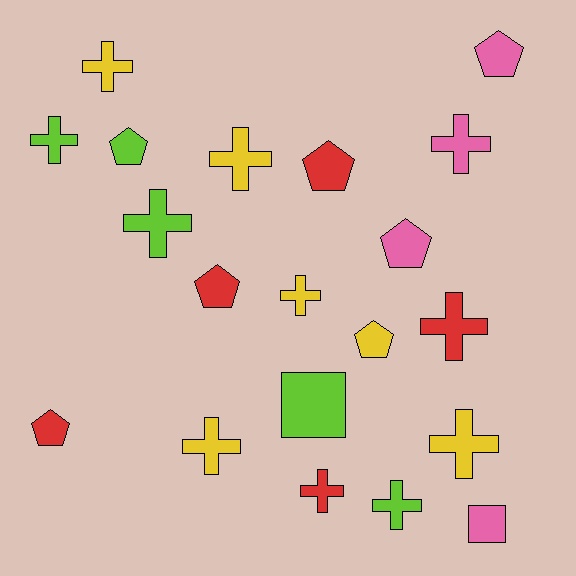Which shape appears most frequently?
Cross, with 11 objects.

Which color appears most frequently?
Yellow, with 6 objects.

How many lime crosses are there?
There are 3 lime crosses.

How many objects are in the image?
There are 20 objects.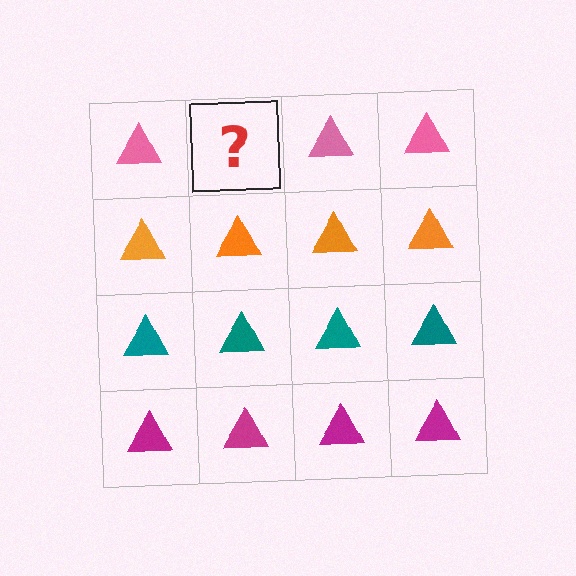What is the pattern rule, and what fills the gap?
The rule is that each row has a consistent color. The gap should be filled with a pink triangle.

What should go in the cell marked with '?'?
The missing cell should contain a pink triangle.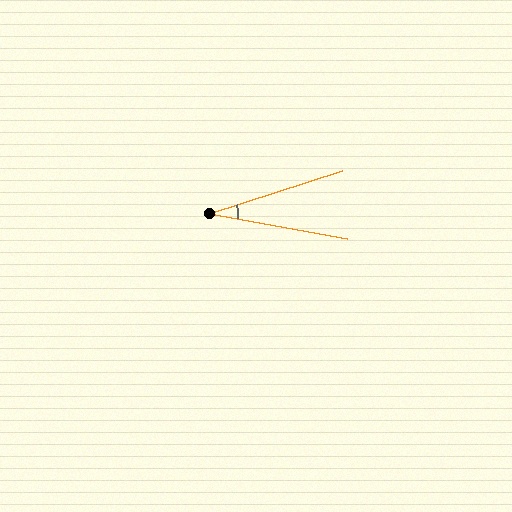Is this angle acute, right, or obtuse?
It is acute.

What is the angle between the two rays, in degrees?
Approximately 28 degrees.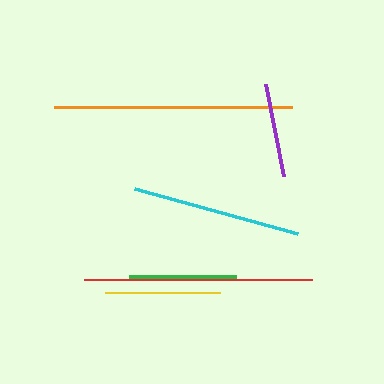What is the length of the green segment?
The green segment is approximately 107 pixels long.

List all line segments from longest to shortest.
From longest to shortest: orange, red, cyan, yellow, green, purple.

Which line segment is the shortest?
The purple line is the shortest at approximately 93 pixels.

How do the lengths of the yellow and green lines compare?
The yellow and green lines are approximately the same length.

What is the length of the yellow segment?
The yellow segment is approximately 114 pixels long.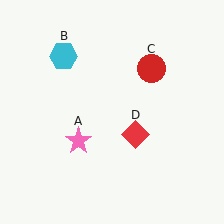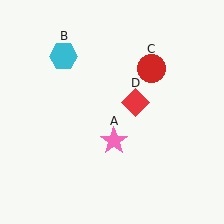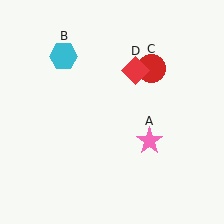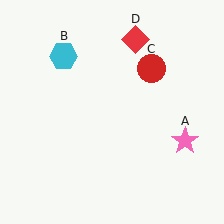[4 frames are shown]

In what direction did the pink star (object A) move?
The pink star (object A) moved right.